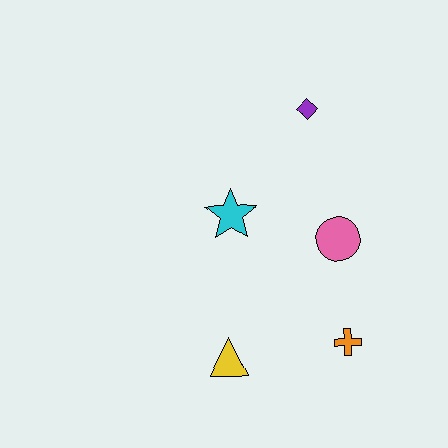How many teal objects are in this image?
There are no teal objects.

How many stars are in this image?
There is 1 star.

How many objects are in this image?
There are 5 objects.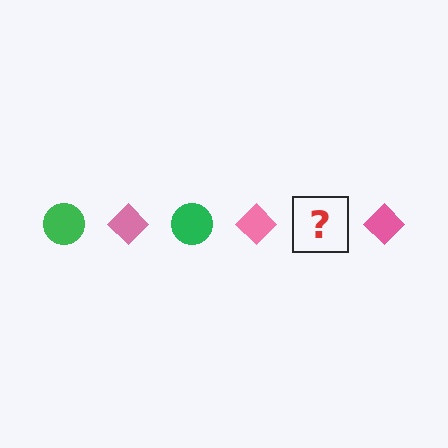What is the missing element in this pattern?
The missing element is a green circle.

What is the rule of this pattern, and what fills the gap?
The rule is that the pattern alternates between green circle and pink diamond. The gap should be filled with a green circle.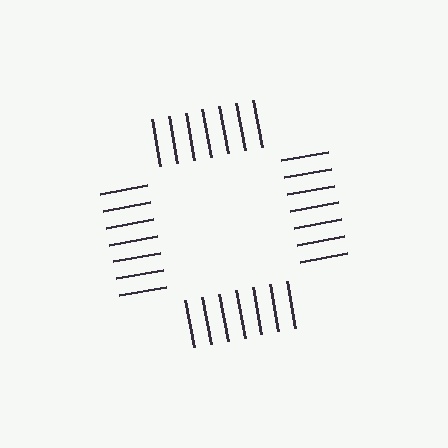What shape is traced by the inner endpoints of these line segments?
An illusory square — the line segments terminate on its edges but no continuous stroke is drawn.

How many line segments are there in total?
28 — 7 along each of the 4 edges.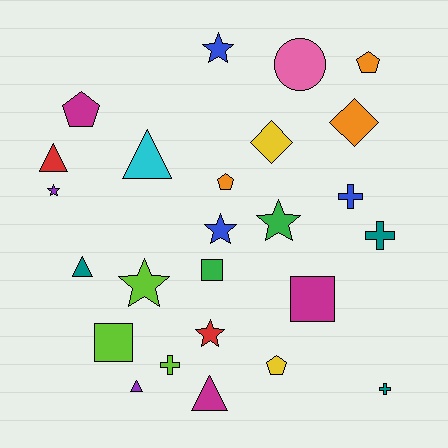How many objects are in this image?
There are 25 objects.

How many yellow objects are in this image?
There are 2 yellow objects.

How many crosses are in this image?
There are 4 crosses.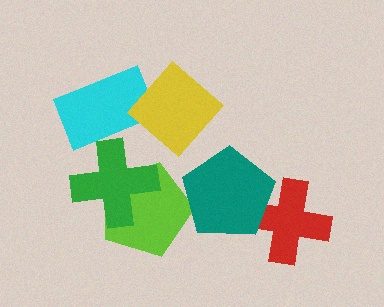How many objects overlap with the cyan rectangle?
2 objects overlap with the cyan rectangle.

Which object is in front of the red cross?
The teal pentagon is in front of the red cross.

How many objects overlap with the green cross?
2 objects overlap with the green cross.